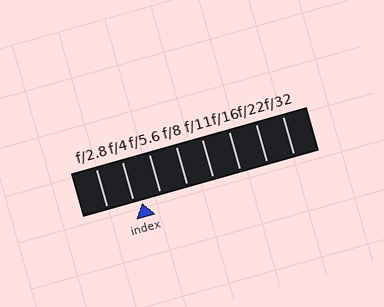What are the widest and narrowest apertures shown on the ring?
The widest aperture shown is f/2.8 and the narrowest is f/32.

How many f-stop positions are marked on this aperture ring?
There are 8 f-stop positions marked.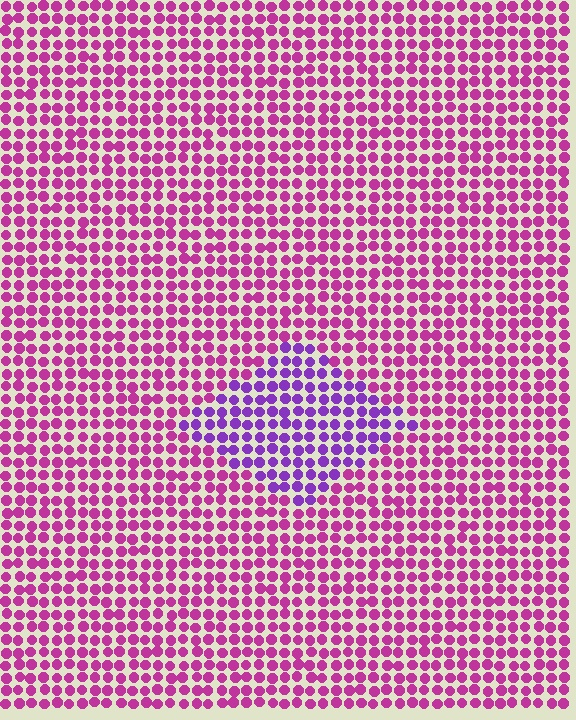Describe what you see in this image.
The image is filled with small magenta elements in a uniform arrangement. A diamond-shaped region is visible where the elements are tinted to a slightly different hue, forming a subtle color boundary.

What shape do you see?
I see a diamond.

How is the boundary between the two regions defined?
The boundary is defined purely by a slight shift in hue (about 39 degrees). Spacing, size, and orientation are identical on both sides.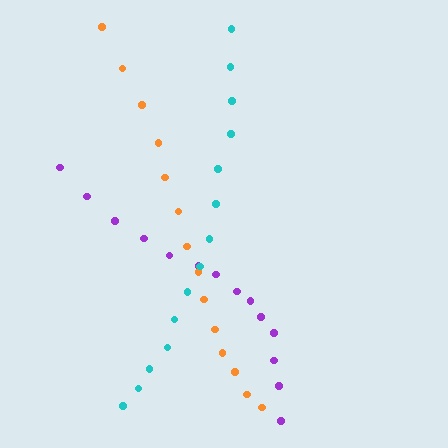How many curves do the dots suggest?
There are 3 distinct paths.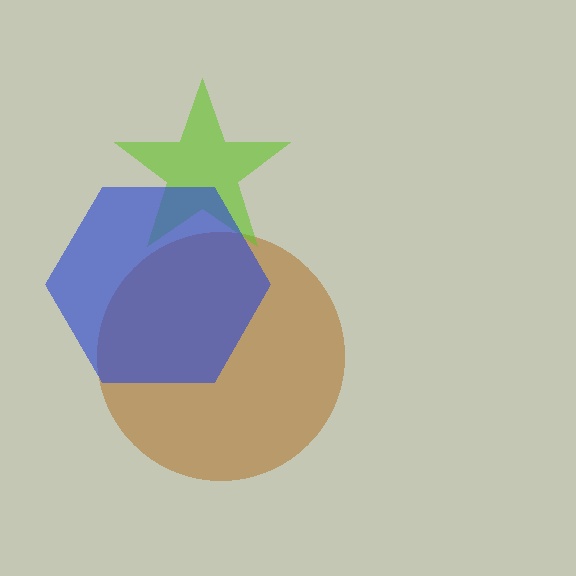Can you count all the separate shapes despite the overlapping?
Yes, there are 3 separate shapes.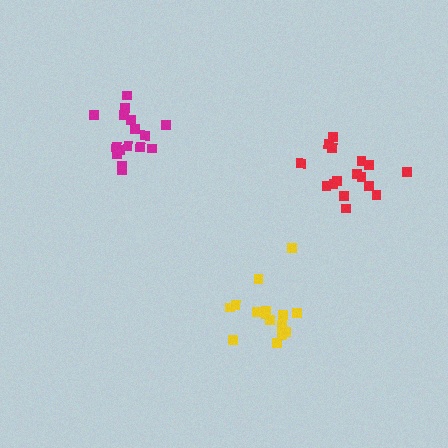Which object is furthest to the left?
The magenta cluster is leftmost.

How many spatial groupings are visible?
There are 3 spatial groupings.